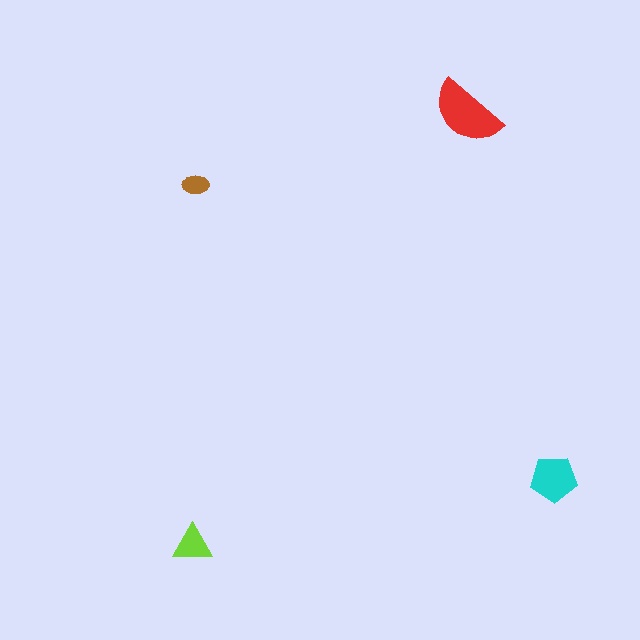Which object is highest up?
The red semicircle is topmost.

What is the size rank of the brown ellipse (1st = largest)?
4th.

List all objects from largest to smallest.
The red semicircle, the cyan pentagon, the lime triangle, the brown ellipse.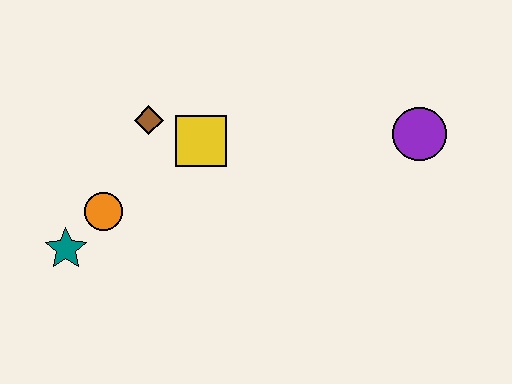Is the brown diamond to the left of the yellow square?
Yes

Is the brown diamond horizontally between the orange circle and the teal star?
No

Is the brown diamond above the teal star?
Yes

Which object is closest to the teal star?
The orange circle is closest to the teal star.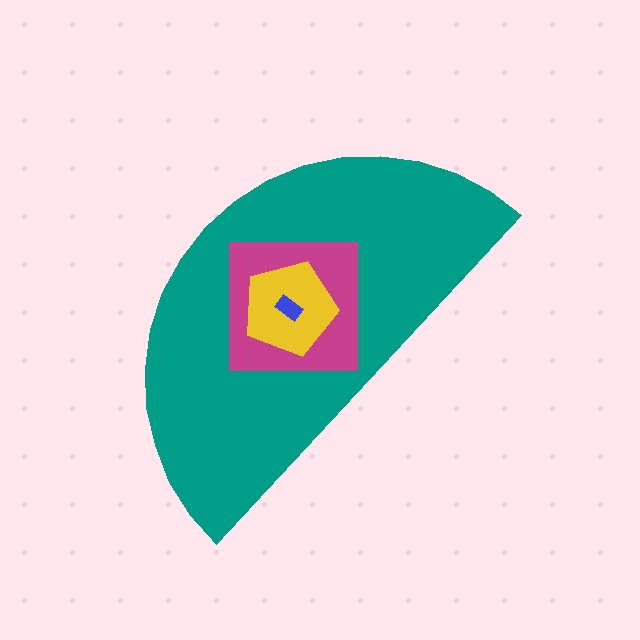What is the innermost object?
The blue rectangle.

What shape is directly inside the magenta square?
The yellow pentagon.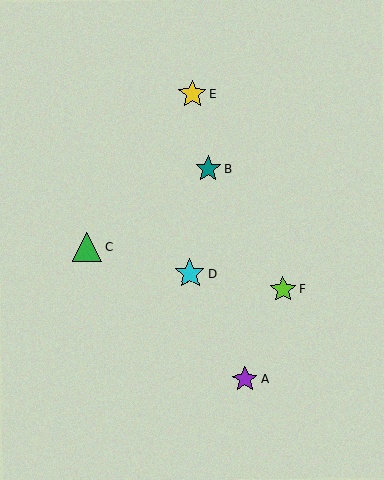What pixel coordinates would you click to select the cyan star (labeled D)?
Click at (190, 274) to select the cyan star D.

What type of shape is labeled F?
Shape F is a lime star.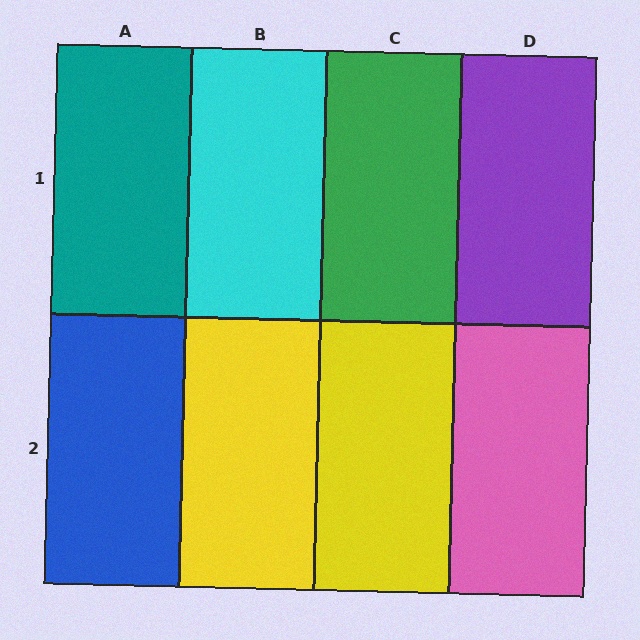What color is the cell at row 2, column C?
Yellow.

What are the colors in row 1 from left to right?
Teal, cyan, green, purple.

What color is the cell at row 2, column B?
Yellow.